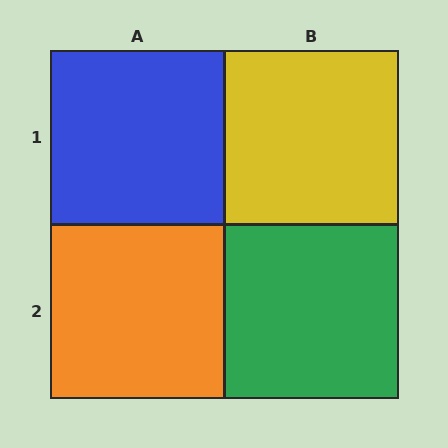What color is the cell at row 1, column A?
Blue.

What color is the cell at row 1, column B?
Yellow.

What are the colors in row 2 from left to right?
Orange, green.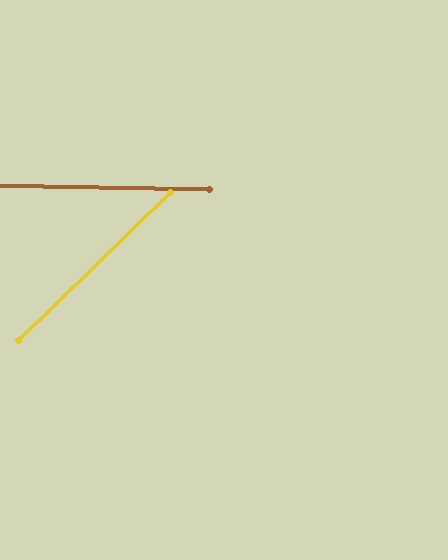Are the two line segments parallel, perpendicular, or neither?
Neither parallel nor perpendicular — they differ by about 45°.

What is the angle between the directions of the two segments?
Approximately 45 degrees.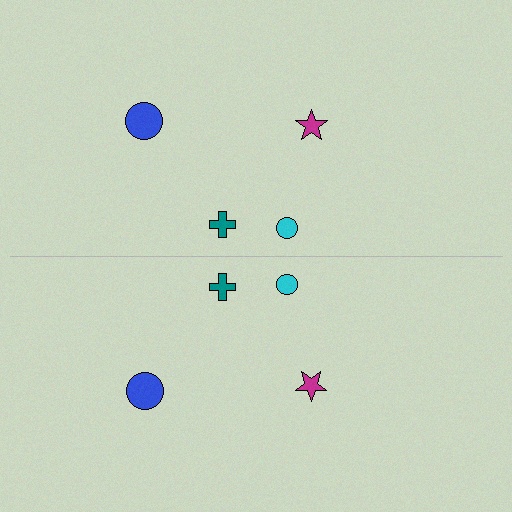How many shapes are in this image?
There are 8 shapes in this image.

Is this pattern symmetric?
Yes, this pattern has bilateral (reflection) symmetry.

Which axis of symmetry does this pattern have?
The pattern has a horizontal axis of symmetry running through the center of the image.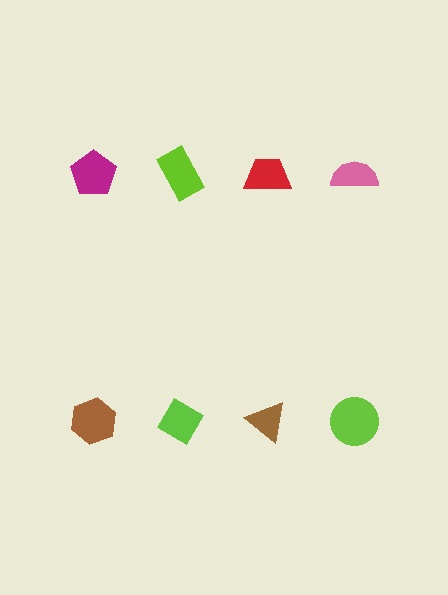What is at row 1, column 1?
A magenta pentagon.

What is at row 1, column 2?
A lime rectangle.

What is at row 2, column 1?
A brown hexagon.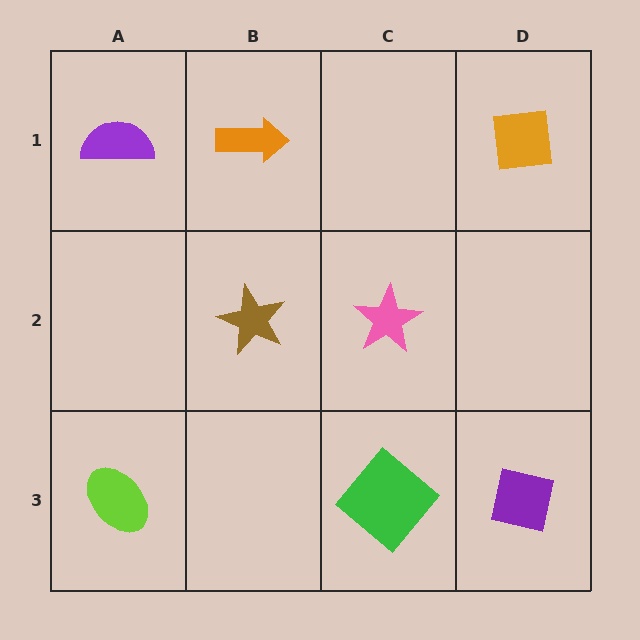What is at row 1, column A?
A purple semicircle.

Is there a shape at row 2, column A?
No, that cell is empty.